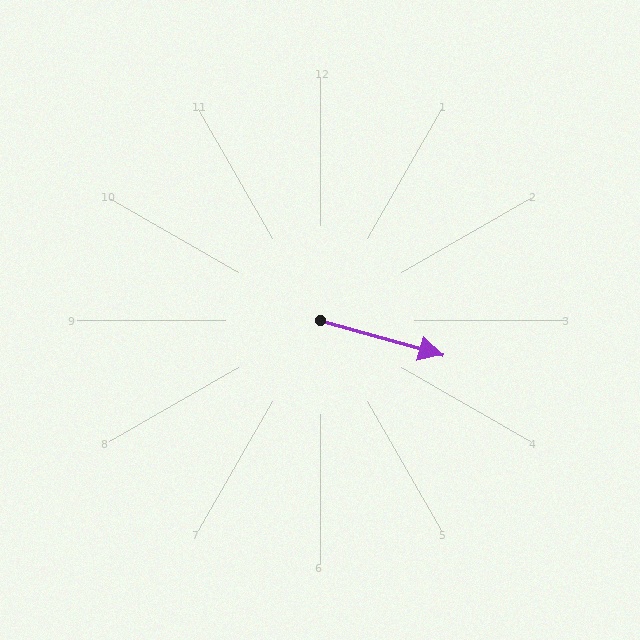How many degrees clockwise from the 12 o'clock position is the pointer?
Approximately 106 degrees.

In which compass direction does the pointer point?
East.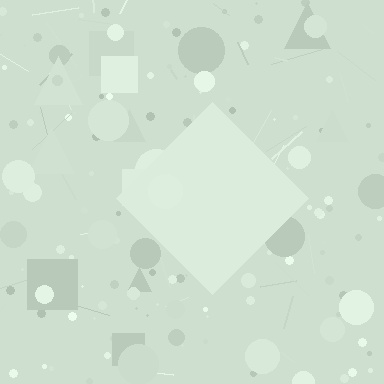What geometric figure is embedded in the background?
A diamond is embedded in the background.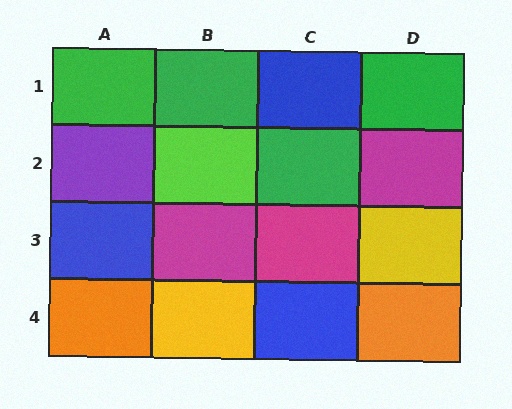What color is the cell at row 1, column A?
Green.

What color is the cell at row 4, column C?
Blue.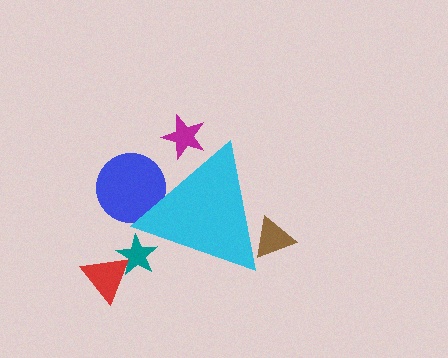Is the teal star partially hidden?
Yes, the teal star is partially hidden behind the cyan triangle.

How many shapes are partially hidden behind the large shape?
4 shapes are partially hidden.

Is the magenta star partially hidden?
Yes, the magenta star is partially hidden behind the cyan triangle.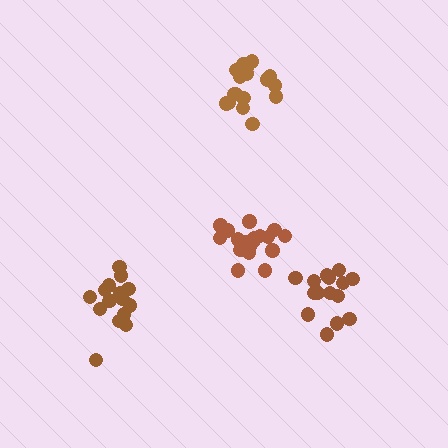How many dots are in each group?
Group 1: 16 dots, Group 2: 16 dots, Group 3: 19 dots, Group 4: 19 dots (70 total).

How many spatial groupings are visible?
There are 4 spatial groupings.